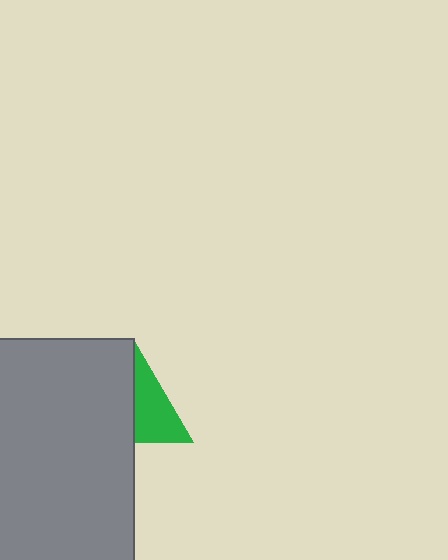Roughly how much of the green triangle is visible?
About half of it is visible (roughly 49%).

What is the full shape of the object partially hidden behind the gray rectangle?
The partially hidden object is a green triangle.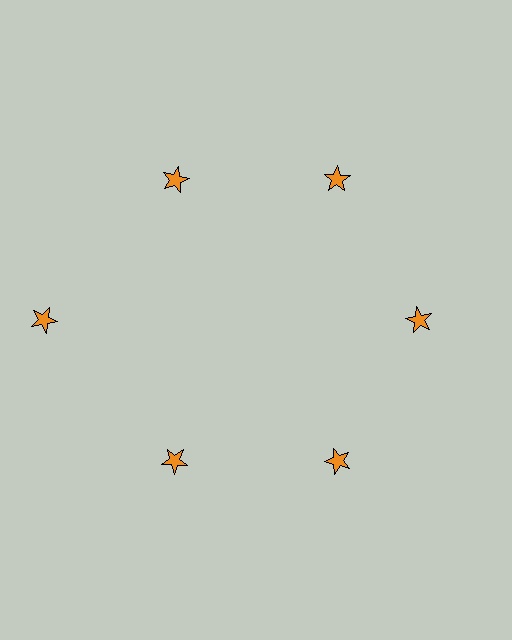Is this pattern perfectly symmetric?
No. The 6 orange stars are arranged in a ring, but one element near the 9 o'clock position is pushed outward from the center, breaking the 6-fold rotational symmetry.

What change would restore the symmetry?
The symmetry would be restored by moving it inward, back onto the ring so that all 6 stars sit at equal angles and equal distance from the center.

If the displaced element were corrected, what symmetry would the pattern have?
It would have 6-fold rotational symmetry — the pattern would map onto itself every 60 degrees.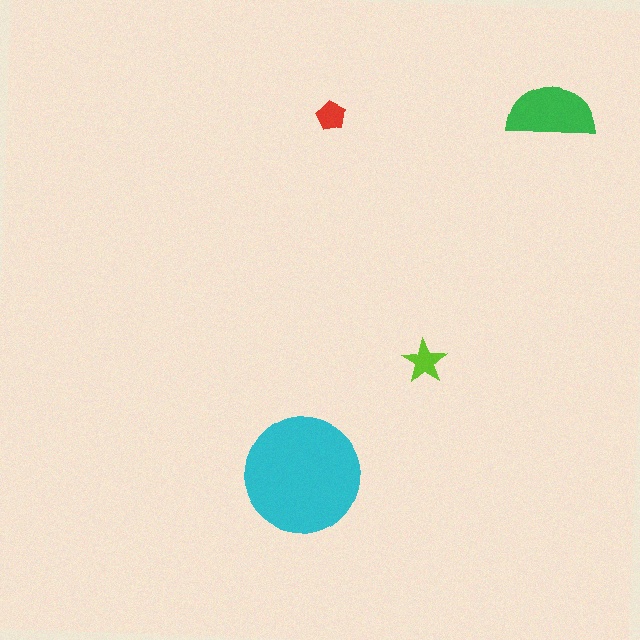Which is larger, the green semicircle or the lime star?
The green semicircle.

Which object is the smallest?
The red pentagon.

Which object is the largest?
The cyan circle.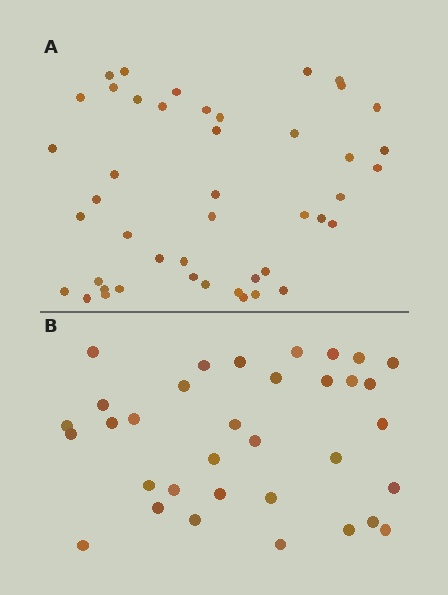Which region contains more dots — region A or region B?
Region A (the top region) has more dots.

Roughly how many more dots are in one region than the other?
Region A has roughly 12 or so more dots than region B.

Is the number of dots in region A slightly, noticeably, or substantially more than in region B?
Region A has noticeably more, but not dramatically so. The ratio is roughly 1.3 to 1.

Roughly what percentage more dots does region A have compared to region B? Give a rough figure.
About 30% more.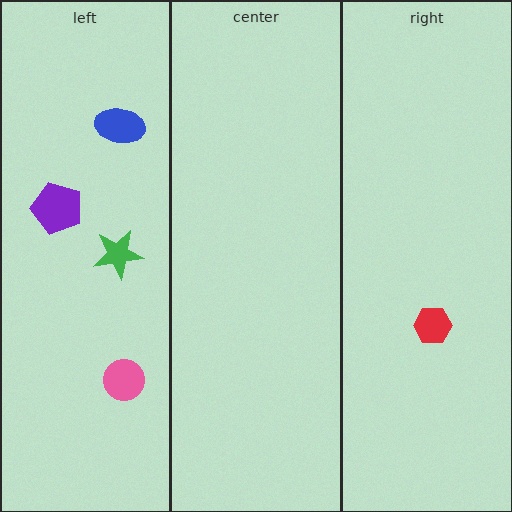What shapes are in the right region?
The red hexagon.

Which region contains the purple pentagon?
The left region.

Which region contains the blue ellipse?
The left region.